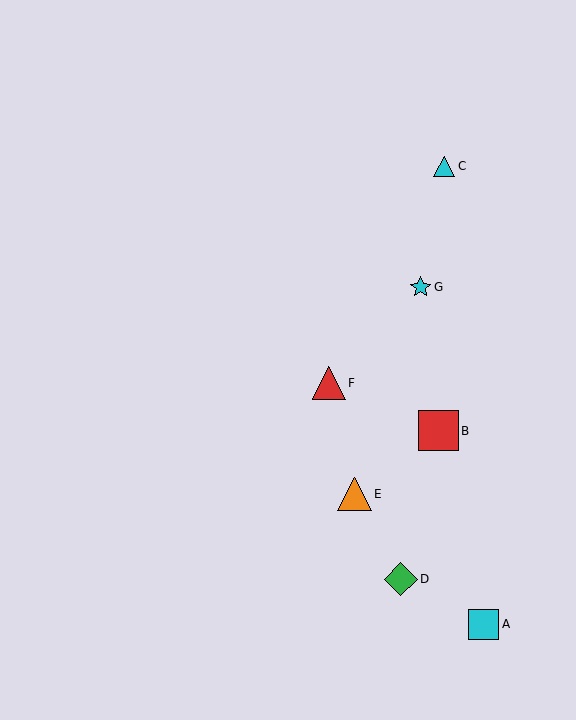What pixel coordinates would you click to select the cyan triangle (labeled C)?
Click at (444, 166) to select the cyan triangle C.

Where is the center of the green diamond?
The center of the green diamond is at (401, 579).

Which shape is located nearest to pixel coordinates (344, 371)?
The red triangle (labeled F) at (329, 383) is nearest to that location.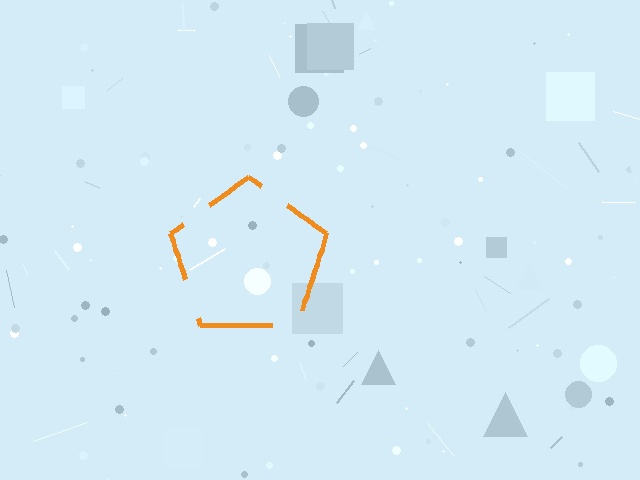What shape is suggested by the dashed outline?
The dashed outline suggests a pentagon.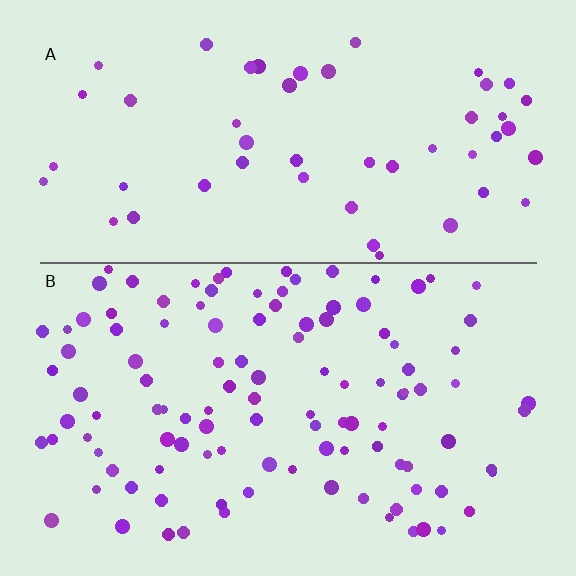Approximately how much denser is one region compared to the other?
Approximately 2.2× — region B over region A.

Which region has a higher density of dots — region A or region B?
B (the bottom).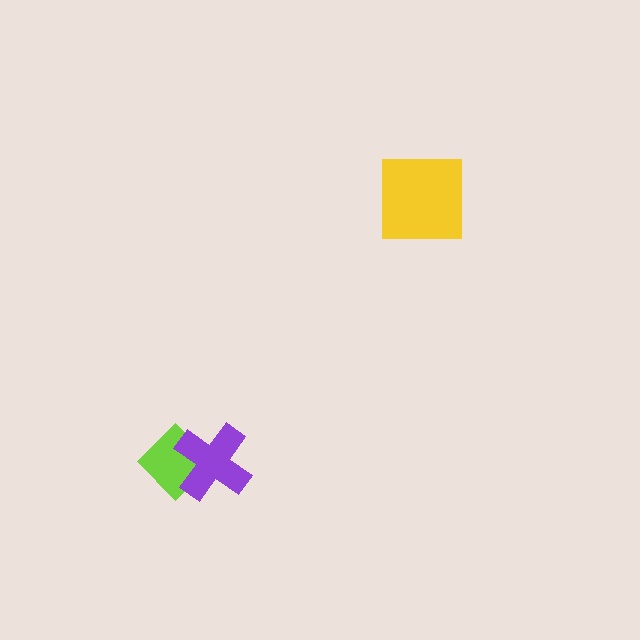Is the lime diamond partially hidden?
Yes, it is partially covered by another shape.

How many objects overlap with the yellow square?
0 objects overlap with the yellow square.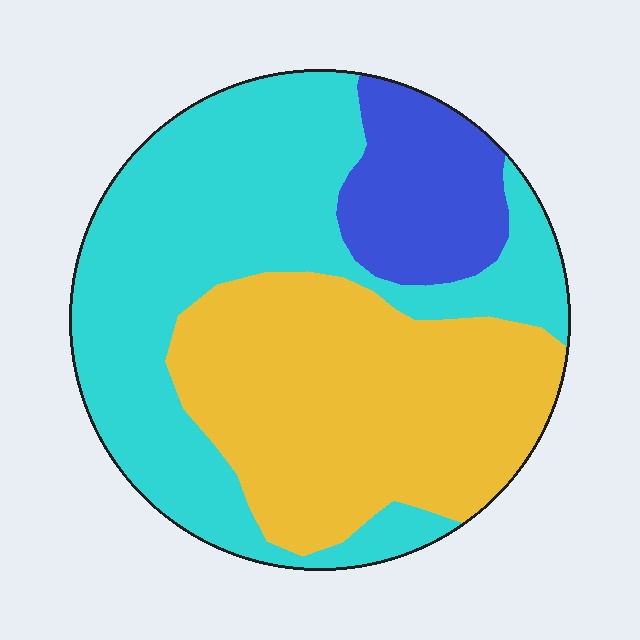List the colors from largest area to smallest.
From largest to smallest: cyan, yellow, blue.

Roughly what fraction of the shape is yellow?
Yellow covers around 40% of the shape.